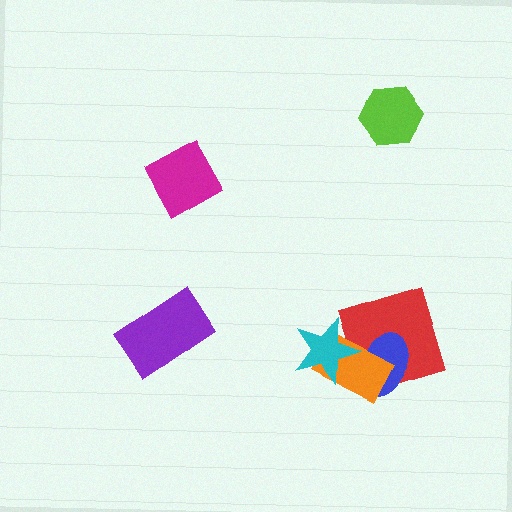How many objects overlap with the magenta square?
0 objects overlap with the magenta square.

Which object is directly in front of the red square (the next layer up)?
The blue ellipse is directly in front of the red square.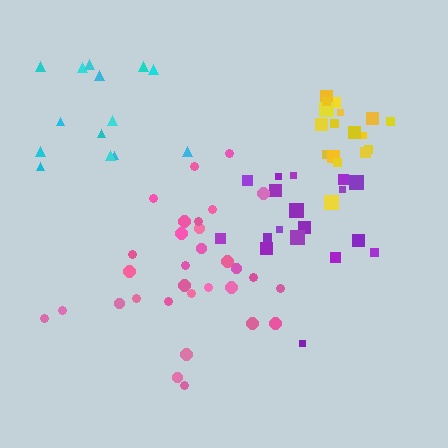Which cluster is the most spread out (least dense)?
Cyan.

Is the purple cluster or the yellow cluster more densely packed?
Yellow.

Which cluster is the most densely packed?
Yellow.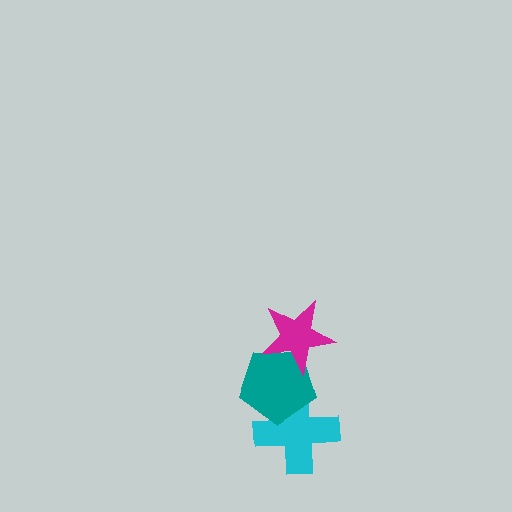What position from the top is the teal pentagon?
The teal pentagon is 2nd from the top.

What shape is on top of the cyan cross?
The teal pentagon is on top of the cyan cross.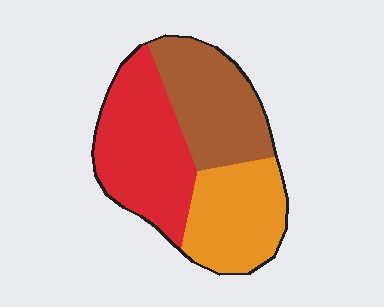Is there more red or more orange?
Red.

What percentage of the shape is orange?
Orange covers around 30% of the shape.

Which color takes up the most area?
Red, at roughly 40%.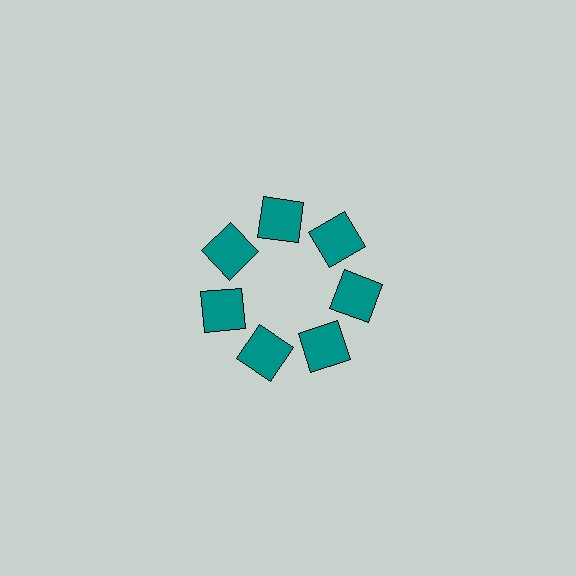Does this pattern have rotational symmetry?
Yes, this pattern has 7-fold rotational symmetry. It looks the same after rotating 51 degrees around the center.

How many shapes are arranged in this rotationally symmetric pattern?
There are 7 shapes, arranged in 7 groups of 1.